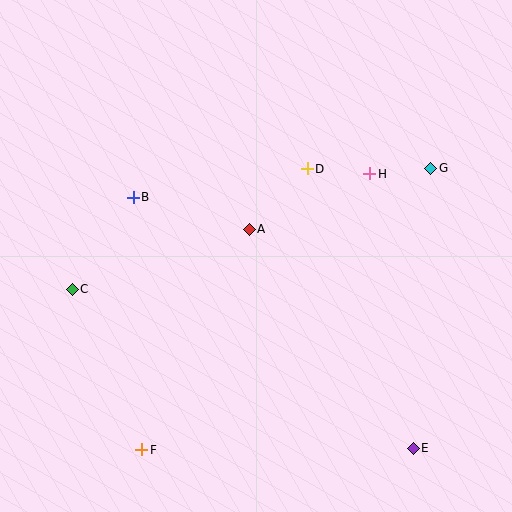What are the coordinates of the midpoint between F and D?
The midpoint between F and D is at (225, 309).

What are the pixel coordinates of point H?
Point H is at (370, 174).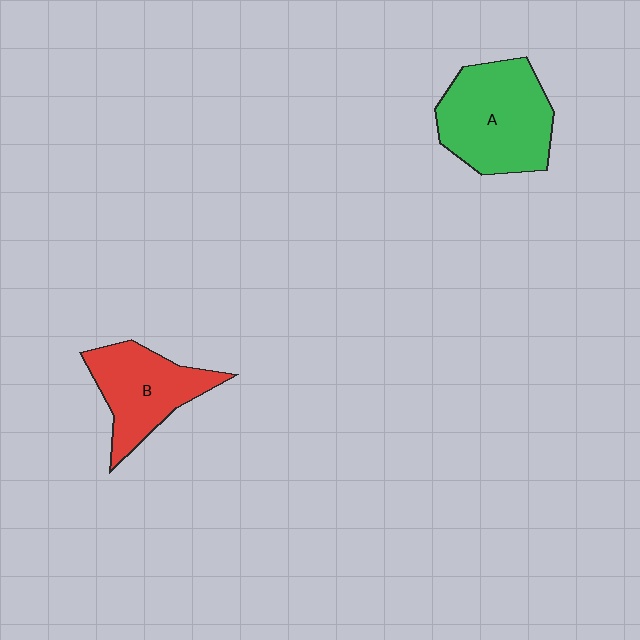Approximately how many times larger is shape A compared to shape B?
Approximately 1.3 times.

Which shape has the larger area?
Shape A (green).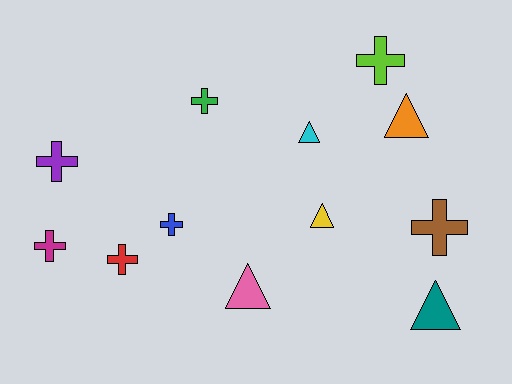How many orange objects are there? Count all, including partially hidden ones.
There is 1 orange object.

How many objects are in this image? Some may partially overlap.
There are 12 objects.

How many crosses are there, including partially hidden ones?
There are 7 crosses.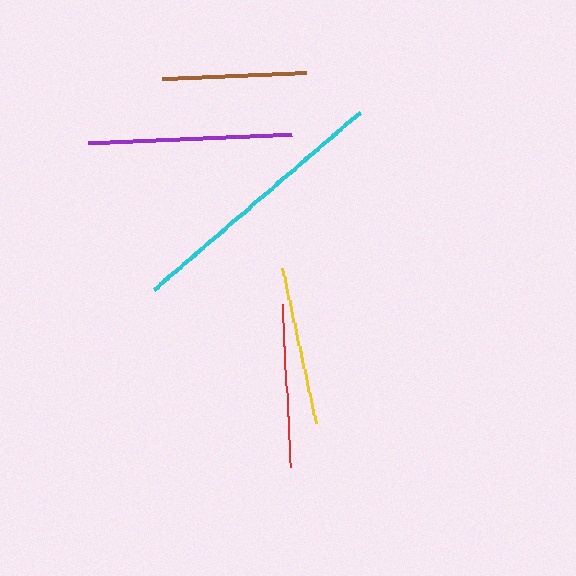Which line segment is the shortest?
The brown line is the shortest at approximately 144 pixels.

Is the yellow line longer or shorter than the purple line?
The purple line is longer than the yellow line.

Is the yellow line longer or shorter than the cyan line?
The cyan line is longer than the yellow line.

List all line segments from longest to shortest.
From longest to shortest: cyan, purple, red, yellow, brown.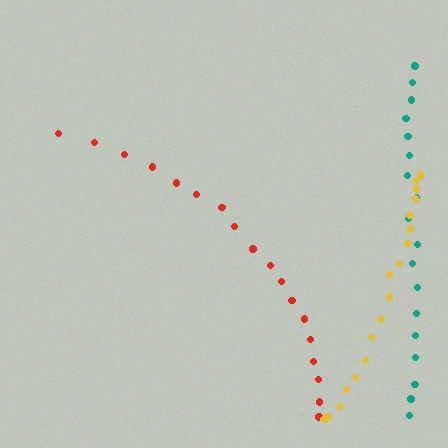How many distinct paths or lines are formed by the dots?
There are 3 distinct paths.